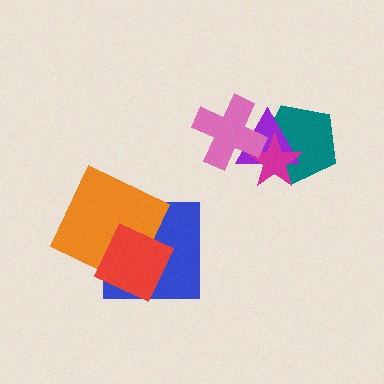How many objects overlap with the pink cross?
3 objects overlap with the pink cross.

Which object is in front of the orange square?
The red diamond is in front of the orange square.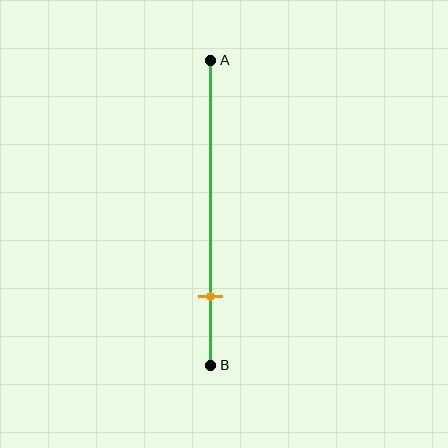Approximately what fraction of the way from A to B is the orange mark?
The orange mark is approximately 80% of the way from A to B.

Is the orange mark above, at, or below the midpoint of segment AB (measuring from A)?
The orange mark is below the midpoint of segment AB.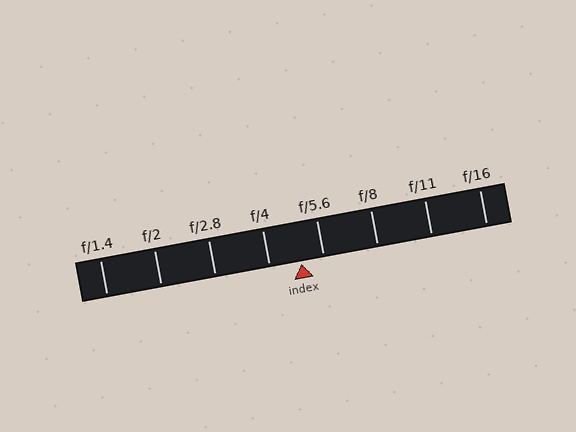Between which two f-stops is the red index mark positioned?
The index mark is between f/4 and f/5.6.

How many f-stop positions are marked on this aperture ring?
There are 8 f-stop positions marked.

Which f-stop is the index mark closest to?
The index mark is closest to f/5.6.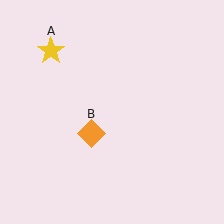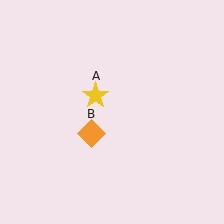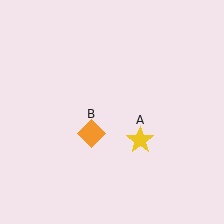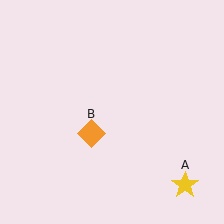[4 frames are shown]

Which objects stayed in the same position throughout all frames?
Orange diamond (object B) remained stationary.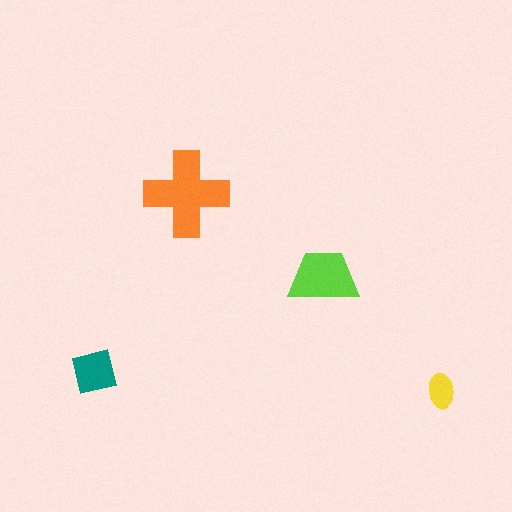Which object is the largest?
The orange cross.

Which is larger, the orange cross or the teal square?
The orange cross.